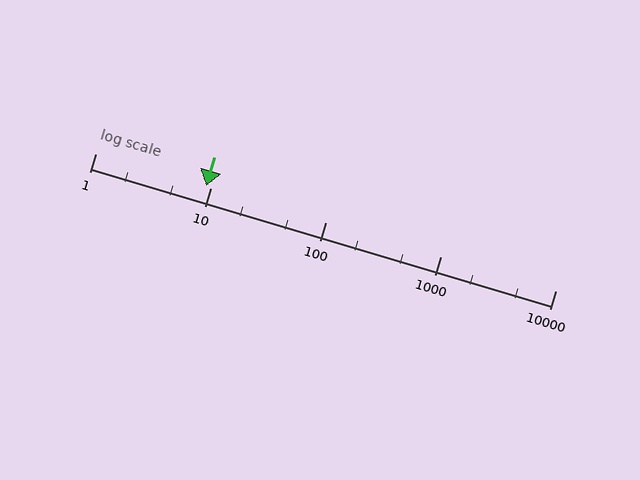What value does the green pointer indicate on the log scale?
The pointer indicates approximately 9.1.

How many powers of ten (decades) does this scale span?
The scale spans 4 decades, from 1 to 10000.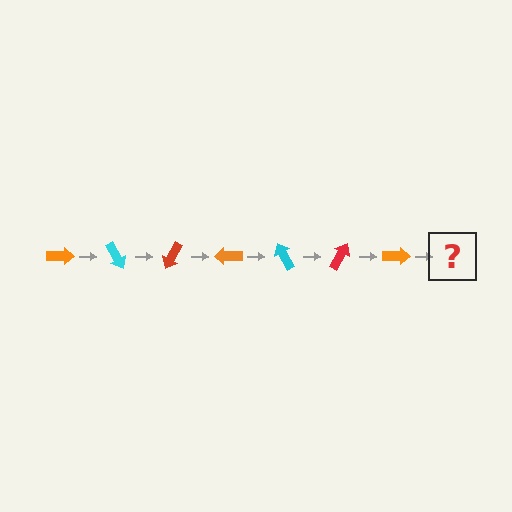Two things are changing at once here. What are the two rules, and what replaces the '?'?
The two rules are that it rotates 60 degrees each step and the color cycles through orange, cyan, and red. The '?' should be a cyan arrow, rotated 420 degrees from the start.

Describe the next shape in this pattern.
It should be a cyan arrow, rotated 420 degrees from the start.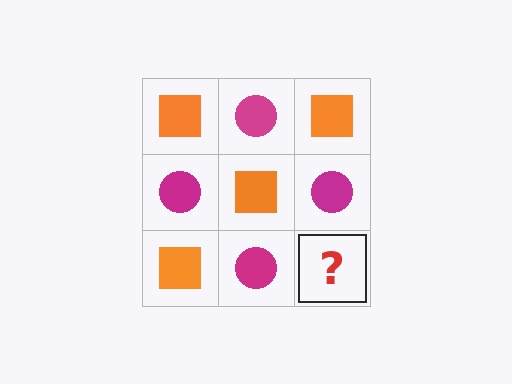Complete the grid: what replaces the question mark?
The question mark should be replaced with an orange square.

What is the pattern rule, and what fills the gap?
The rule is that it alternates orange square and magenta circle in a checkerboard pattern. The gap should be filled with an orange square.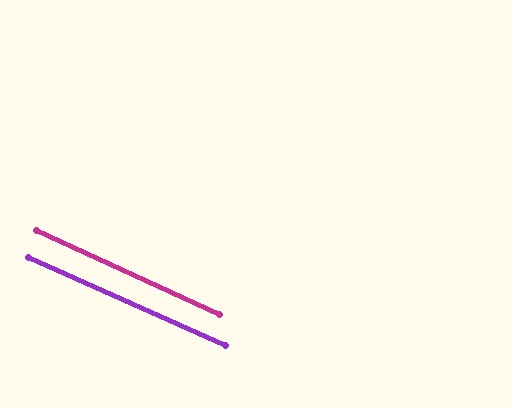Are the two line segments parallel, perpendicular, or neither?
Parallel — their directions differ by only 0.8°.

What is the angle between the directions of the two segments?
Approximately 1 degree.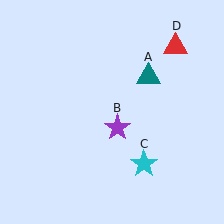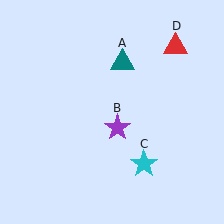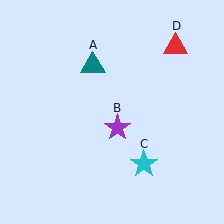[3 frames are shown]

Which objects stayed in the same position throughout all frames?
Purple star (object B) and cyan star (object C) and red triangle (object D) remained stationary.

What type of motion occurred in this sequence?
The teal triangle (object A) rotated counterclockwise around the center of the scene.